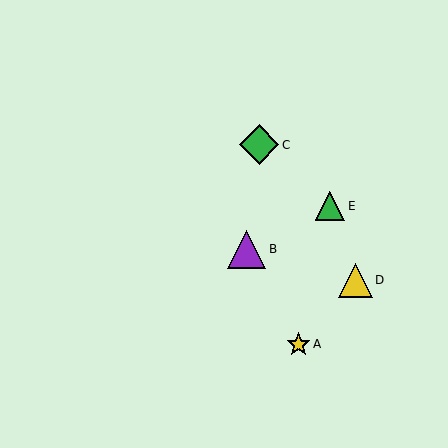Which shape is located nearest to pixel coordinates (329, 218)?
The green triangle (labeled E) at (330, 206) is nearest to that location.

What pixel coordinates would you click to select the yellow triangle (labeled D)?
Click at (355, 280) to select the yellow triangle D.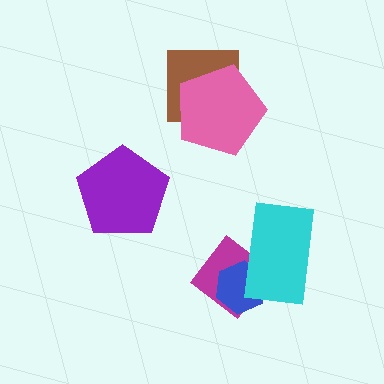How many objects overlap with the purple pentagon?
0 objects overlap with the purple pentagon.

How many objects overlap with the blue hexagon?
2 objects overlap with the blue hexagon.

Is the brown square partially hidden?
Yes, it is partially covered by another shape.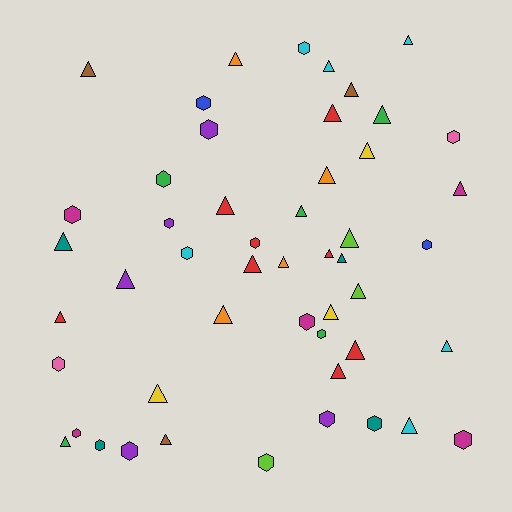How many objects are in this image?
There are 50 objects.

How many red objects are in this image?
There are 8 red objects.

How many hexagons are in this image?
There are 20 hexagons.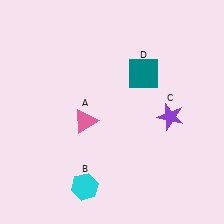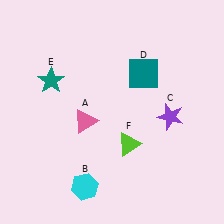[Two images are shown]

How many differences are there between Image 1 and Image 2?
There are 2 differences between the two images.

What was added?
A teal star (E), a lime triangle (F) were added in Image 2.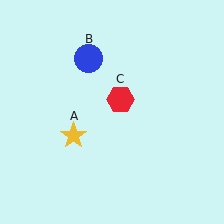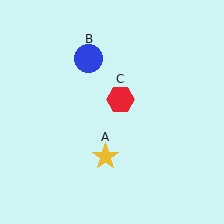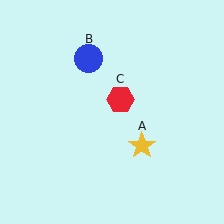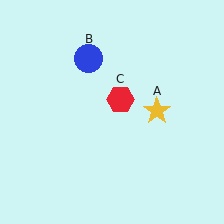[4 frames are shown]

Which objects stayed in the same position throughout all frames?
Blue circle (object B) and red hexagon (object C) remained stationary.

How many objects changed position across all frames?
1 object changed position: yellow star (object A).